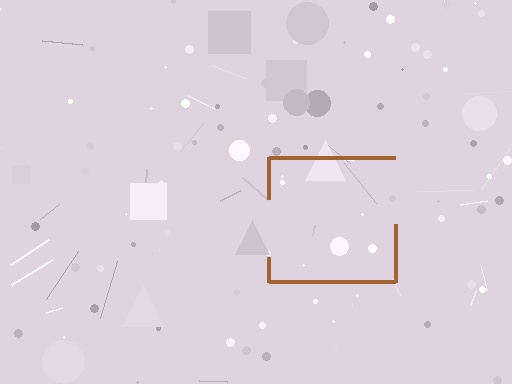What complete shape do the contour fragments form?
The contour fragments form a square.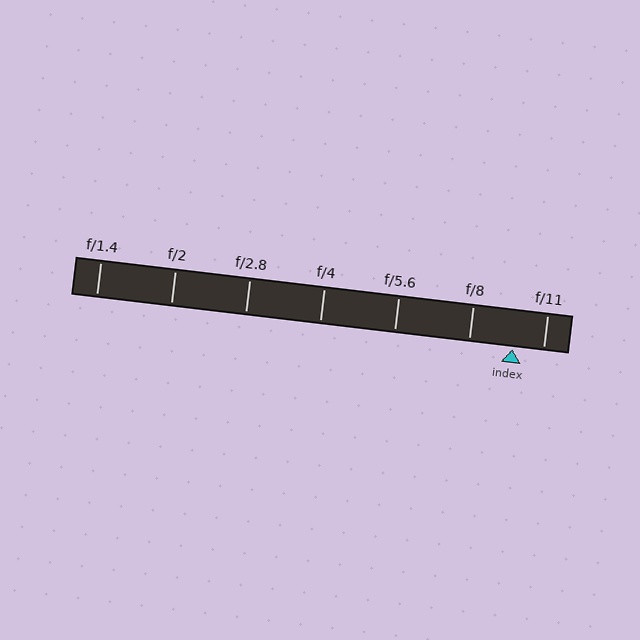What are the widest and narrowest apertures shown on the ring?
The widest aperture shown is f/1.4 and the narrowest is f/11.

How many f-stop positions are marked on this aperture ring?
There are 7 f-stop positions marked.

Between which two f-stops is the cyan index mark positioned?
The index mark is between f/8 and f/11.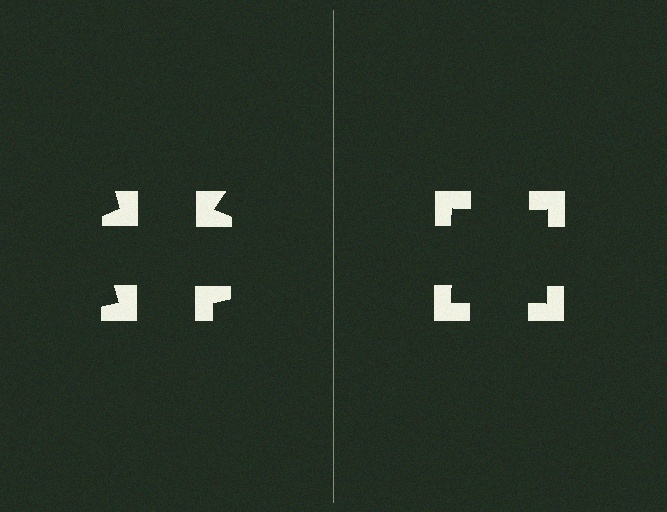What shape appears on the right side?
An illusory square.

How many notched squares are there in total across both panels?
8 — 4 on each side.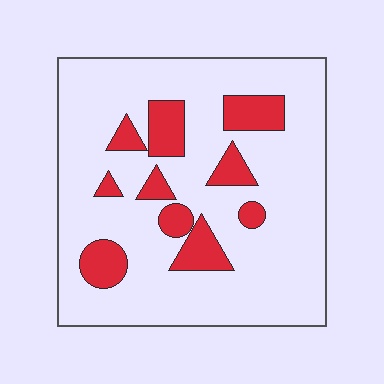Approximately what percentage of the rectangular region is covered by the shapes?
Approximately 20%.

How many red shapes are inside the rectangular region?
10.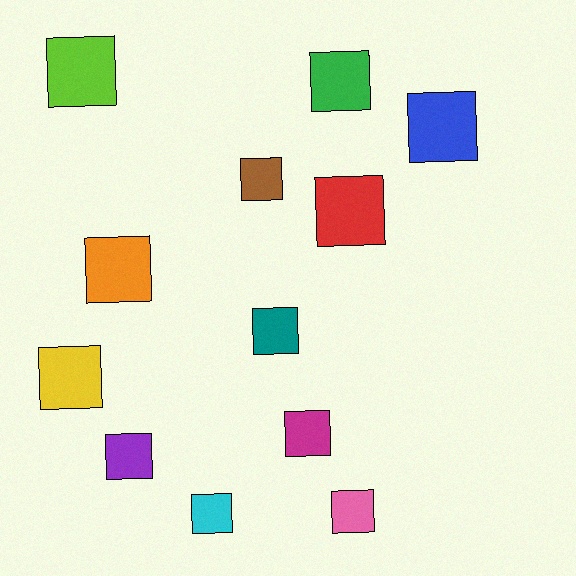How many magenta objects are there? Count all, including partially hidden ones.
There is 1 magenta object.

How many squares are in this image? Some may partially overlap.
There are 12 squares.